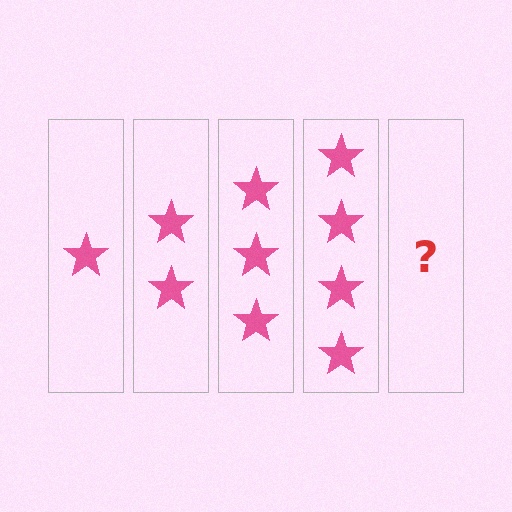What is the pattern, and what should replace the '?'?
The pattern is that each step adds one more star. The '?' should be 5 stars.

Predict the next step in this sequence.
The next step is 5 stars.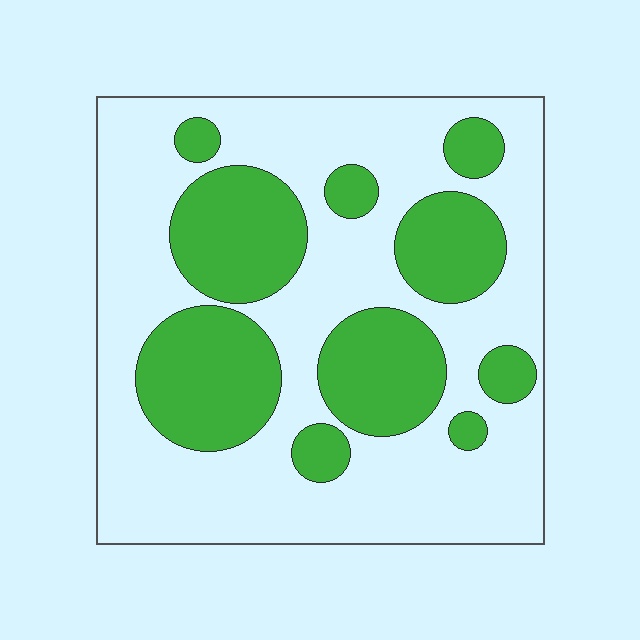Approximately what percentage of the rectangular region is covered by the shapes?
Approximately 35%.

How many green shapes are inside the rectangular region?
10.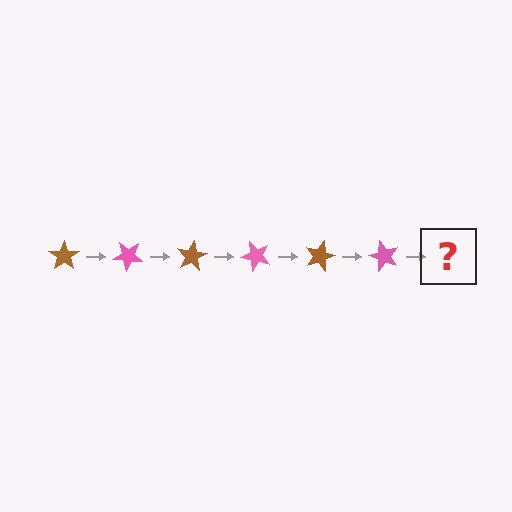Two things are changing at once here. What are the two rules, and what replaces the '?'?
The two rules are that it rotates 40 degrees each step and the color cycles through brown and pink. The '?' should be a brown star, rotated 240 degrees from the start.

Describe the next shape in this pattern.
It should be a brown star, rotated 240 degrees from the start.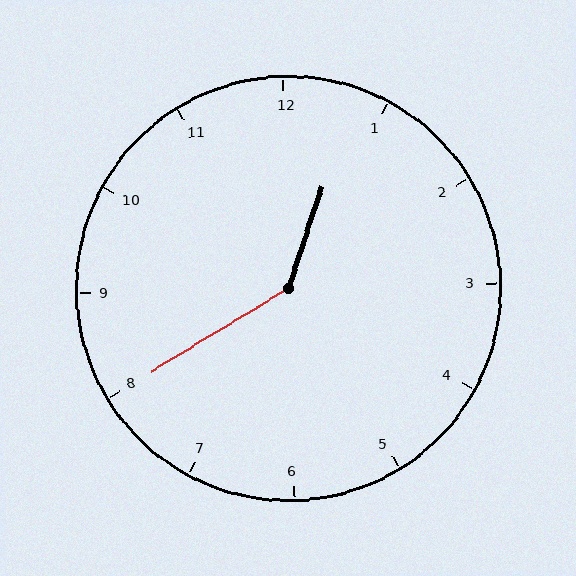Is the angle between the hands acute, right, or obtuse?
It is obtuse.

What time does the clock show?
12:40.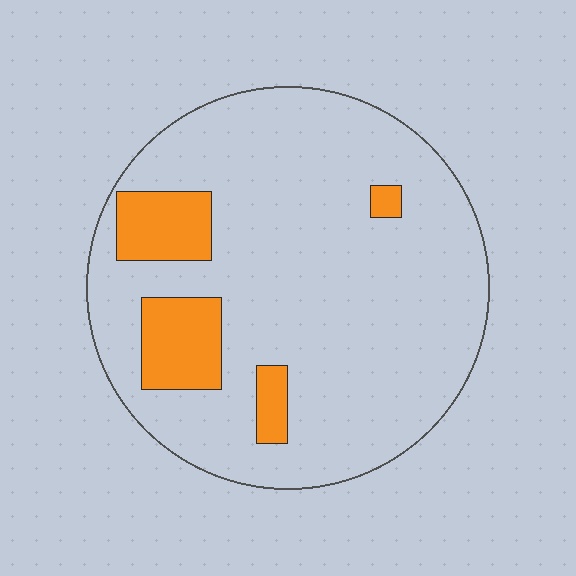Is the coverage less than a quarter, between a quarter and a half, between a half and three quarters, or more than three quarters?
Less than a quarter.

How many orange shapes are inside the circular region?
4.